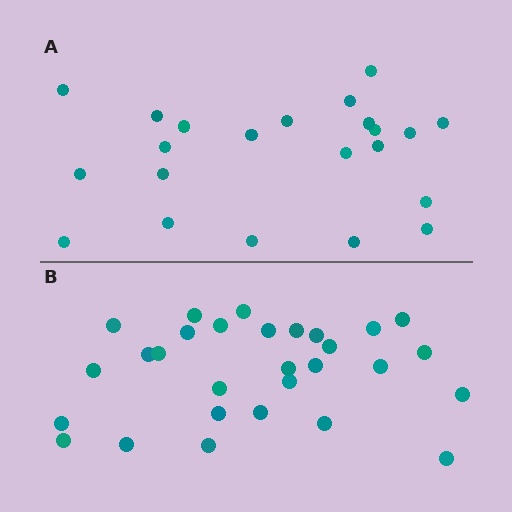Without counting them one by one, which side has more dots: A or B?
Region B (the bottom region) has more dots.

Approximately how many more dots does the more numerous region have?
Region B has roughly 8 or so more dots than region A.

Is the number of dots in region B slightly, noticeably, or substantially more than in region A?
Region B has noticeably more, but not dramatically so. The ratio is roughly 1.3 to 1.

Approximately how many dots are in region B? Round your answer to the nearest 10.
About 30 dots. (The exact count is 29, which rounds to 30.)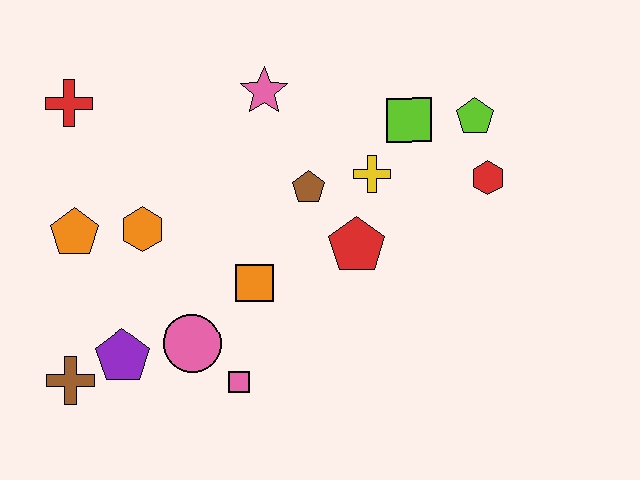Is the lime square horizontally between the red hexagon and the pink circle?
Yes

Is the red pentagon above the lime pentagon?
No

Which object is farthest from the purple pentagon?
The lime pentagon is farthest from the purple pentagon.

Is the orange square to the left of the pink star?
Yes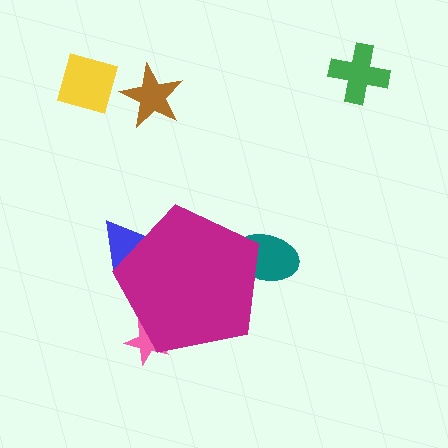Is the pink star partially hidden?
Yes, the pink star is partially hidden behind the magenta pentagon.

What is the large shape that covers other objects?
A magenta pentagon.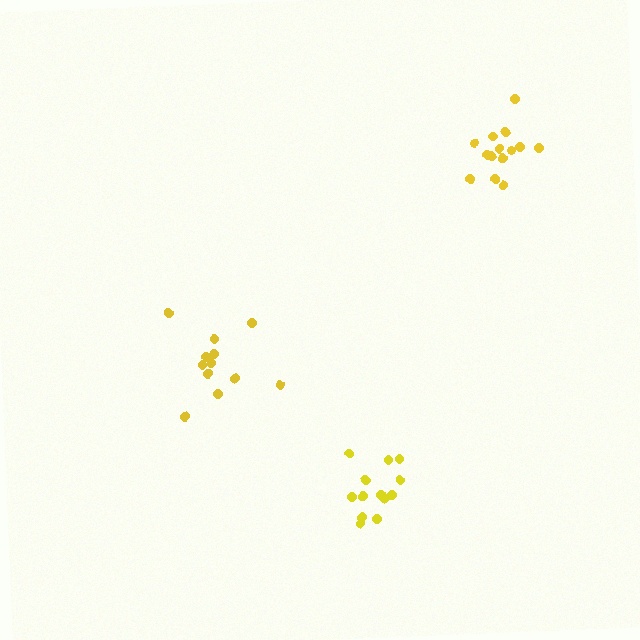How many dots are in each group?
Group 1: 14 dots, Group 2: 12 dots, Group 3: 13 dots (39 total).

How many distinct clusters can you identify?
There are 3 distinct clusters.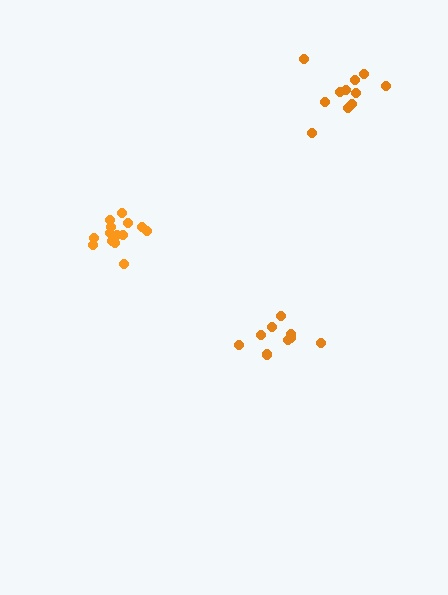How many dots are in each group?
Group 1: 14 dots, Group 2: 11 dots, Group 3: 10 dots (35 total).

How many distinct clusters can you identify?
There are 3 distinct clusters.